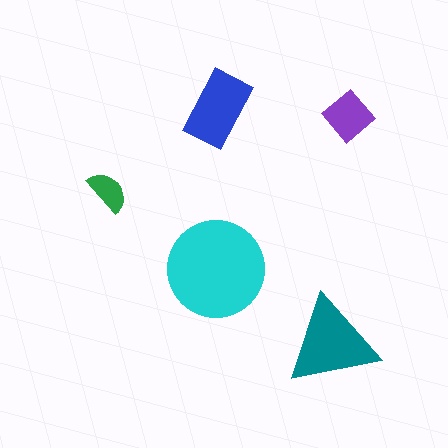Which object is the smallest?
The green semicircle.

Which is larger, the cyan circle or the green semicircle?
The cyan circle.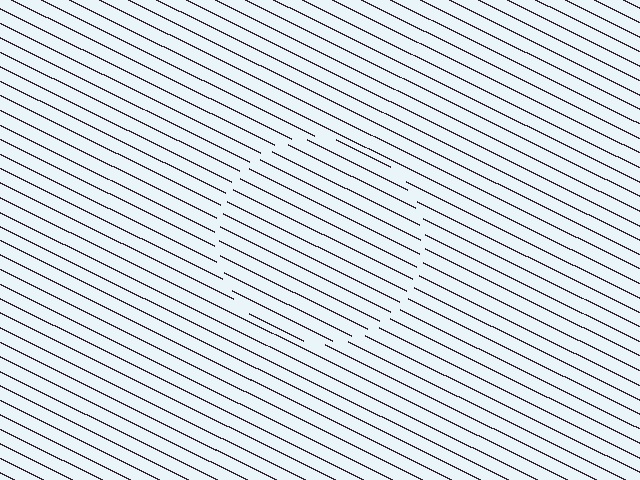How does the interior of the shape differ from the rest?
The interior of the shape contains the same grating, shifted by half a period — the contour is defined by the phase discontinuity where line-ends from the inner and outer gratings abut.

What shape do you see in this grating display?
An illusory circle. The interior of the shape contains the same grating, shifted by half a period — the contour is defined by the phase discontinuity where line-ends from the inner and outer gratings abut.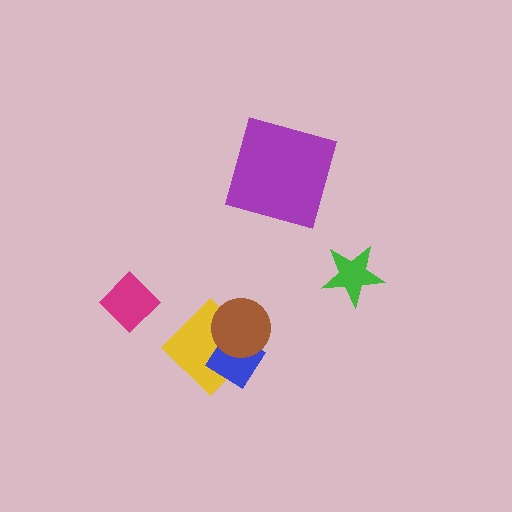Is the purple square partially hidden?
No, no other shape covers it.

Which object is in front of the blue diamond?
The brown circle is in front of the blue diamond.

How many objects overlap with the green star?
0 objects overlap with the green star.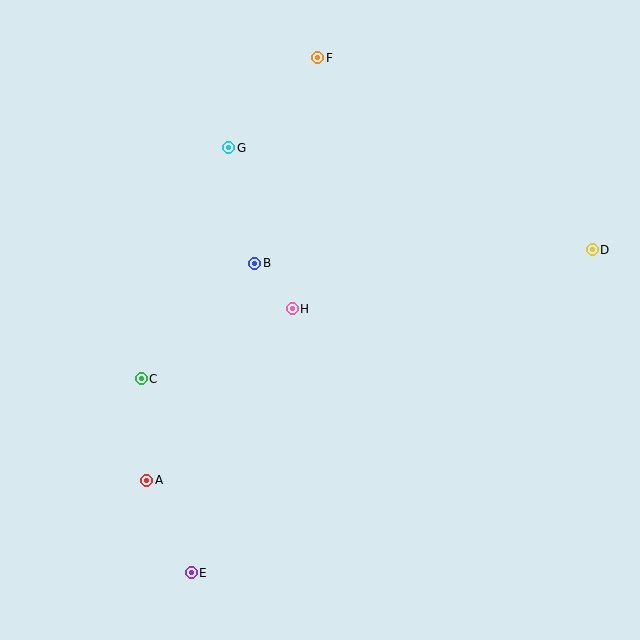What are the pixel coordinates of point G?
Point G is at (229, 148).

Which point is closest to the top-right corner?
Point D is closest to the top-right corner.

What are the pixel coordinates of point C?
Point C is at (141, 379).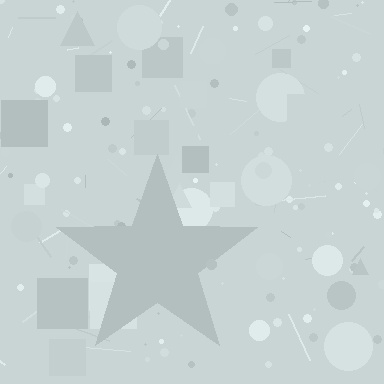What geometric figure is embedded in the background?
A star is embedded in the background.